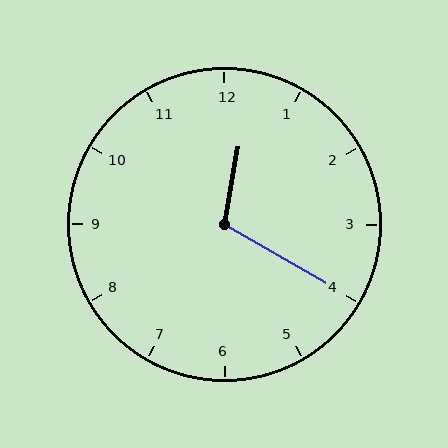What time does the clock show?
12:20.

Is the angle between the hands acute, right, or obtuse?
It is obtuse.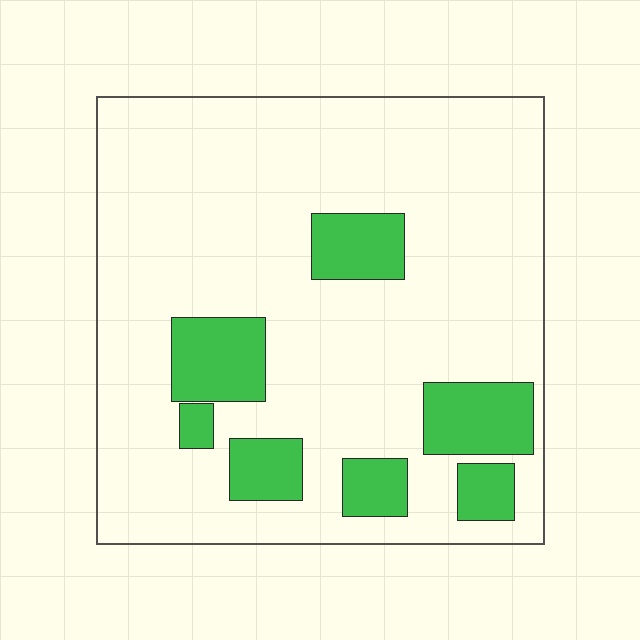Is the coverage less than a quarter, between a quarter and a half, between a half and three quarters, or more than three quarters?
Less than a quarter.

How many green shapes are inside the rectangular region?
7.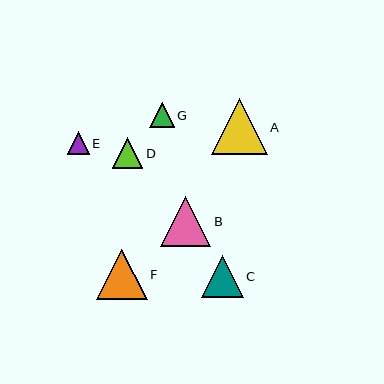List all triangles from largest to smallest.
From largest to smallest: A, F, B, C, D, G, E.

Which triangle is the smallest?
Triangle E is the smallest with a size of approximately 22 pixels.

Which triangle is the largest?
Triangle A is the largest with a size of approximately 56 pixels.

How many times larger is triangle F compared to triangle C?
Triangle F is approximately 1.2 times the size of triangle C.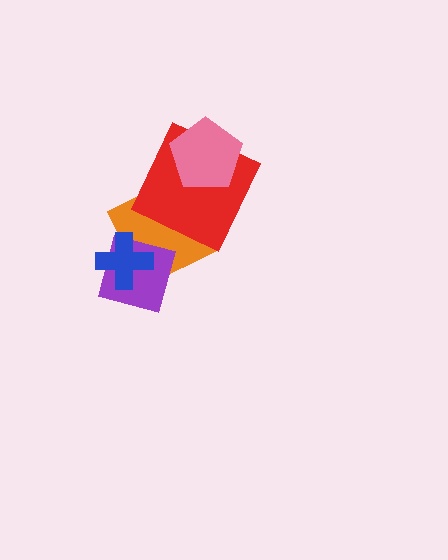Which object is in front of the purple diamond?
The blue cross is in front of the purple diamond.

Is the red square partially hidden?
Yes, it is partially covered by another shape.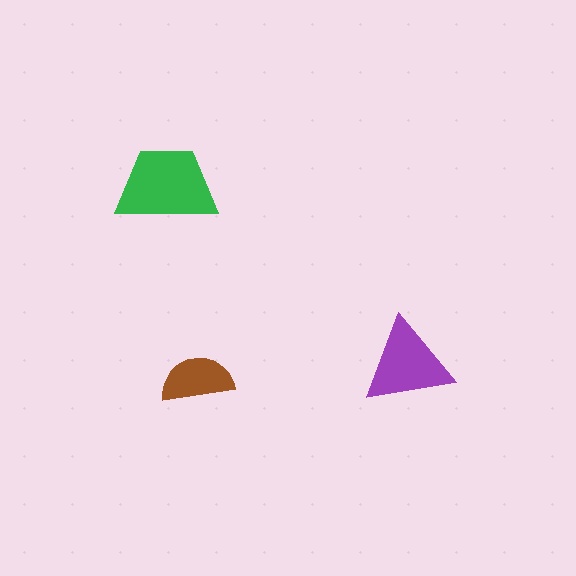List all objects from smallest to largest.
The brown semicircle, the purple triangle, the green trapezoid.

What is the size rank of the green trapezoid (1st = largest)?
1st.